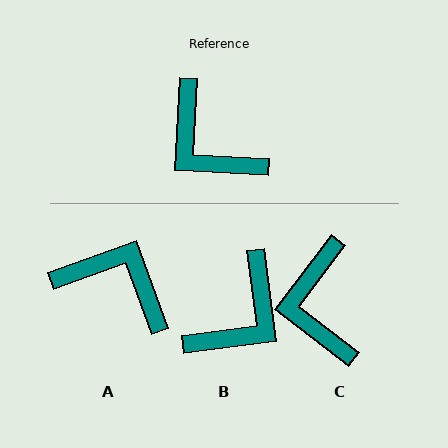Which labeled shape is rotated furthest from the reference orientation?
A, about 157 degrees away.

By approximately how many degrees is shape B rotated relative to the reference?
Approximately 100 degrees counter-clockwise.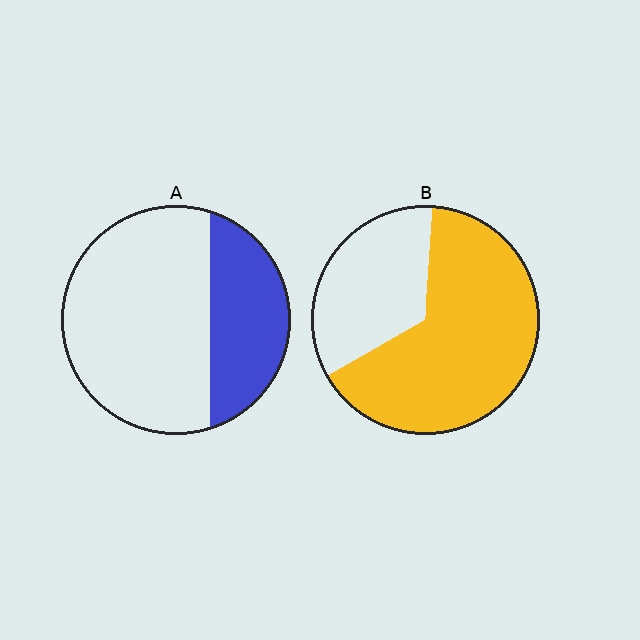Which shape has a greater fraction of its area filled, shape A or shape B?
Shape B.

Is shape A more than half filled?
No.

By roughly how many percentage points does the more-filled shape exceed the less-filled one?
By roughly 35 percentage points (B over A).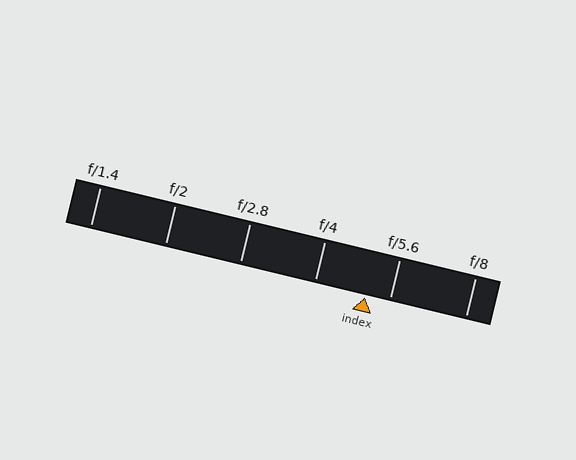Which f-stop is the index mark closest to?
The index mark is closest to f/5.6.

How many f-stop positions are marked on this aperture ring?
There are 6 f-stop positions marked.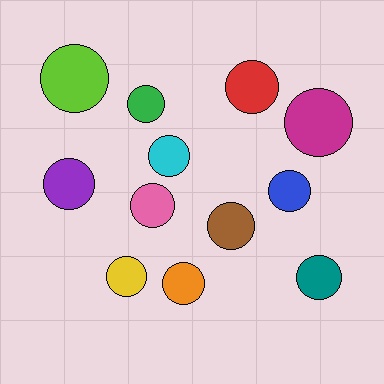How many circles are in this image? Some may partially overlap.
There are 12 circles.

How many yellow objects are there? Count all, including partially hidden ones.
There is 1 yellow object.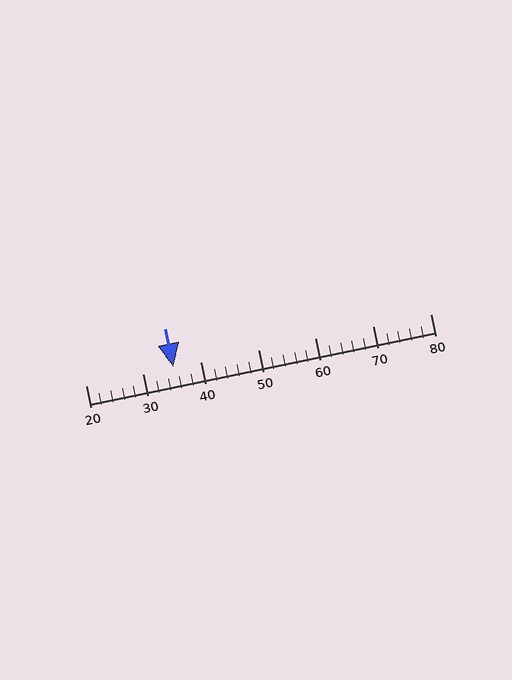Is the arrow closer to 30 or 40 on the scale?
The arrow is closer to 40.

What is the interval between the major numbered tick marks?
The major tick marks are spaced 10 units apart.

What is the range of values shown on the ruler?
The ruler shows values from 20 to 80.